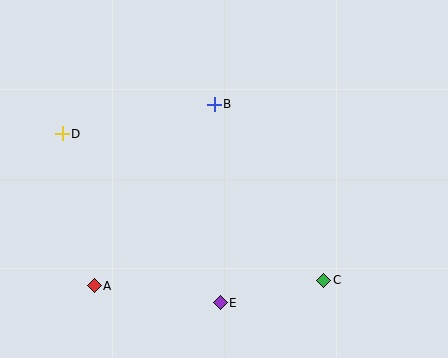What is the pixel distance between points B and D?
The distance between B and D is 155 pixels.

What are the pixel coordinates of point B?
Point B is at (214, 104).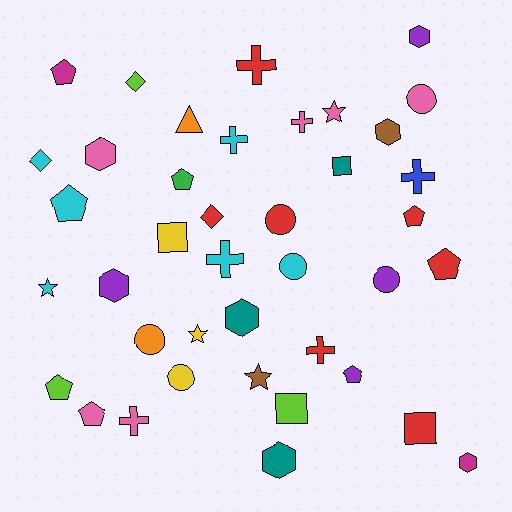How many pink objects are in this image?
There are 6 pink objects.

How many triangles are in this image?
There is 1 triangle.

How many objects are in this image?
There are 40 objects.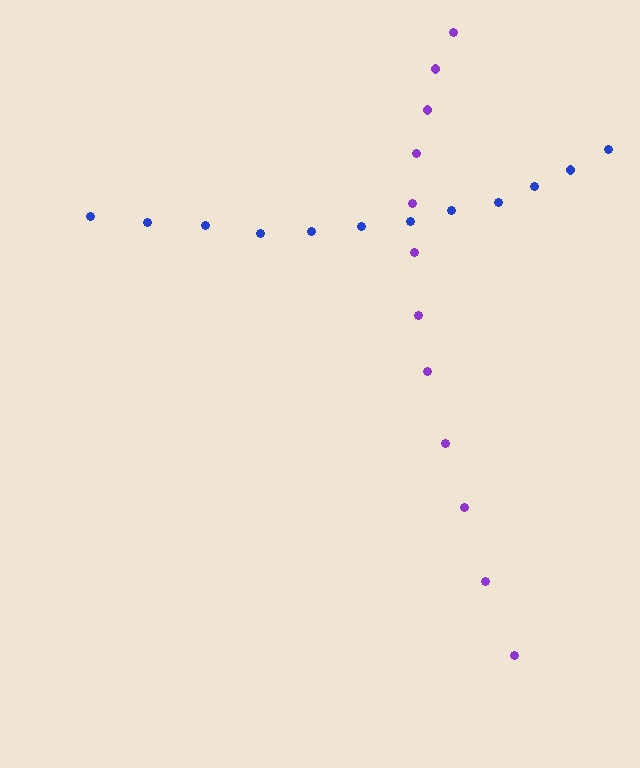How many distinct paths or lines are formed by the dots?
There are 2 distinct paths.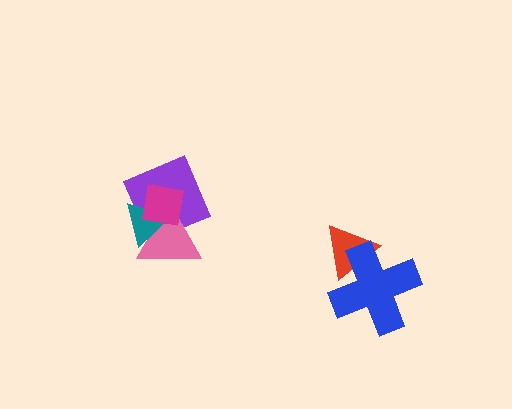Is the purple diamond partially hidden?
Yes, it is partially covered by another shape.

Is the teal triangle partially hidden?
Yes, it is partially covered by another shape.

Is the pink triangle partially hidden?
Yes, it is partially covered by another shape.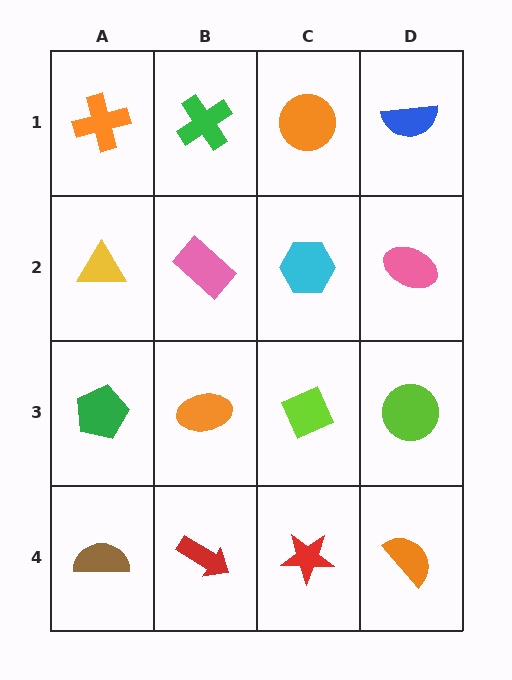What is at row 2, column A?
A yellow triangle.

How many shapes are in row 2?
4 shapes.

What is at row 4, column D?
An orange semicircle.